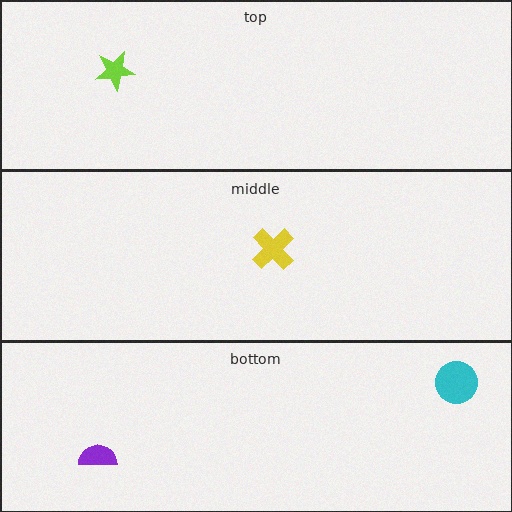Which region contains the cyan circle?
The bottom region.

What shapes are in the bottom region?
The purple semicircle, the cyan circle.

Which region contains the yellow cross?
The middle region.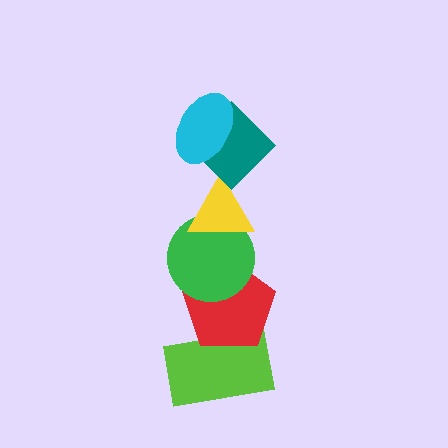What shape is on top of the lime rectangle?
The red pentagon is on top of the lime rectangle.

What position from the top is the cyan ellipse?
The cyan ellipse is 1st from the top.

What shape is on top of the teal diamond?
The cyan ellipse is on top of the teal diamond.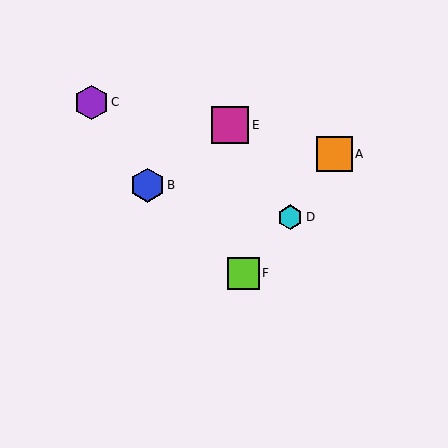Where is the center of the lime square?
The center of the lime square is at (243, 273).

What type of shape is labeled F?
Shape F is a lime square.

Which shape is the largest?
The magenta square (labeled E) is the largest.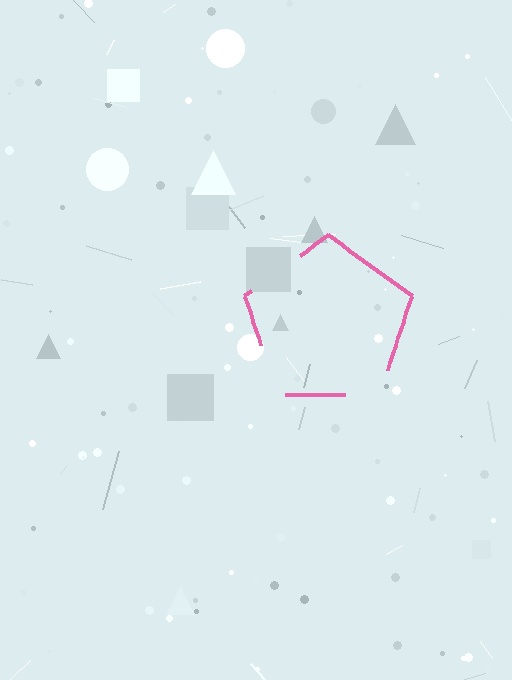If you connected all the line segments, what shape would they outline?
They would outline a pentagon.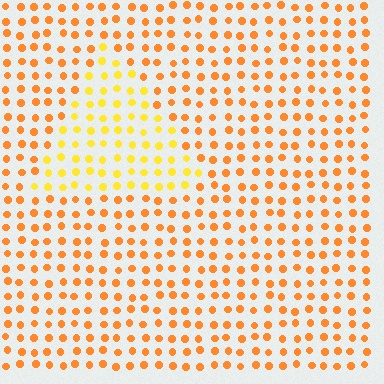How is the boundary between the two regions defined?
The boundary is defined purely by a slight shift in hue (about 27 degrees). Spacing, size, and orientation are identical on both sides.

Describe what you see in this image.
The image is filled with small orange elements in a uniform arrangement. A triangle-shaped region is visible where the elements are tinted to a slightly different hue, forming a subtle color boundary.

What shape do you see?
I see a triangle.